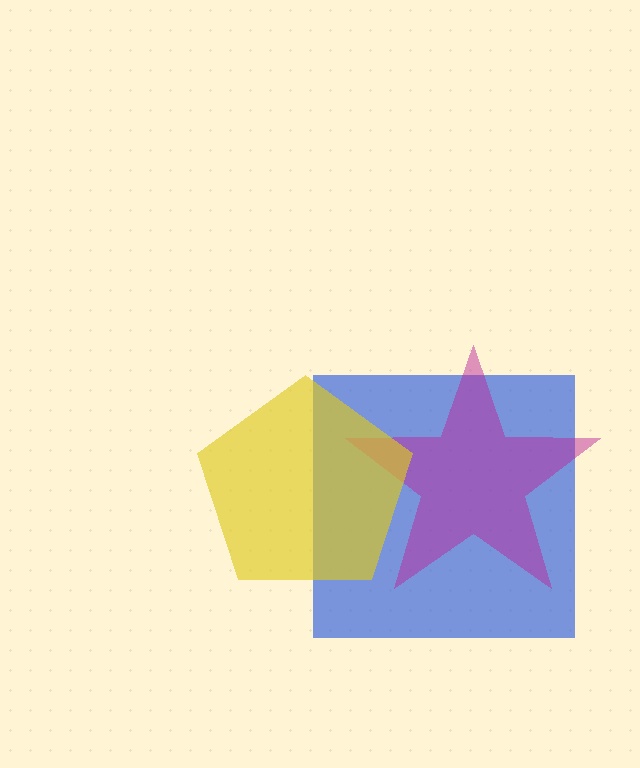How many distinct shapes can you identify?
There are 3 distinct shapes: a blue square, a magenta star, a yellow pentagon.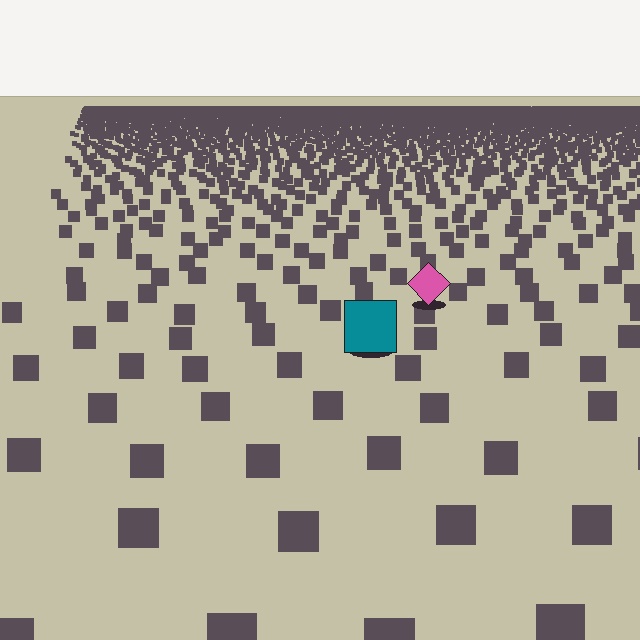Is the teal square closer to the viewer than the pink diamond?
Yes. The teal square is closer — you can tell from the texture gradient: the ground texture is coarser near it.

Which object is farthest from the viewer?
The pink diamond is farthest from the viewer. It appears smaller and the ground texture around it is denser.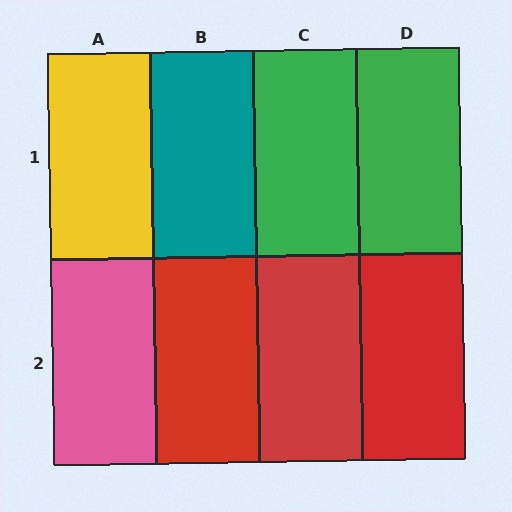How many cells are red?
3 cells are red.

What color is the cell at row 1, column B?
Teal.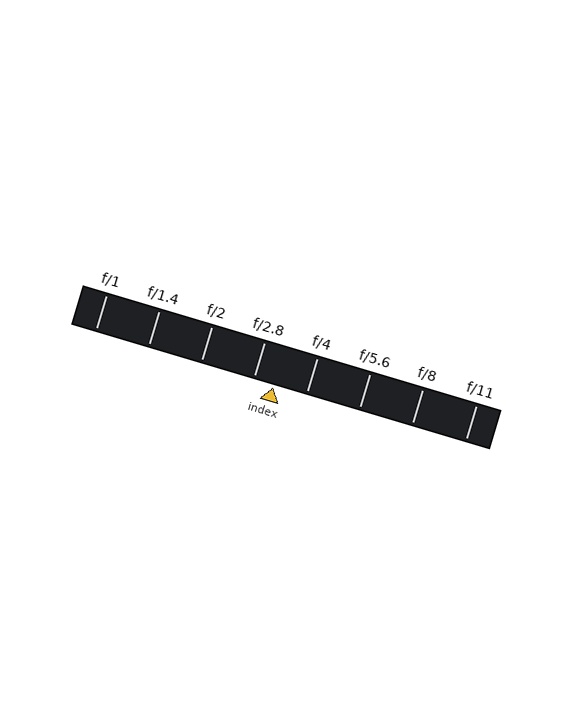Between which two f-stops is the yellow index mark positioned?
The index mark is between f/2.8 and f/4.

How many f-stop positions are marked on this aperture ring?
There are 8 f-stop positions marked.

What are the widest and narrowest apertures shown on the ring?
The widest aperture shown is f/1 and the narrowest is f/11.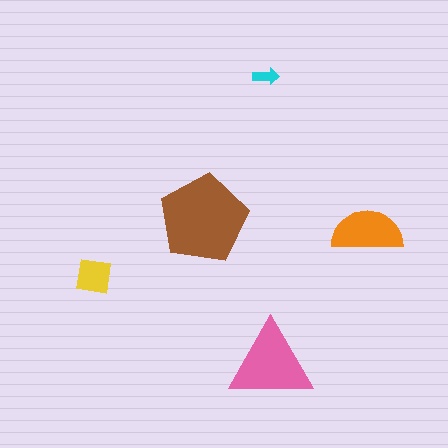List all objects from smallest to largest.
The cyan arrow, the yellow square, the orange semicircle, the pink triangle, the brown pentagon.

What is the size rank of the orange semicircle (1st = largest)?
3rd.